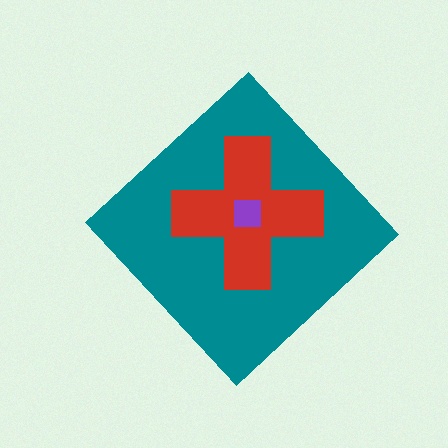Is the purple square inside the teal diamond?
Yes.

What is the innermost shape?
The purple square.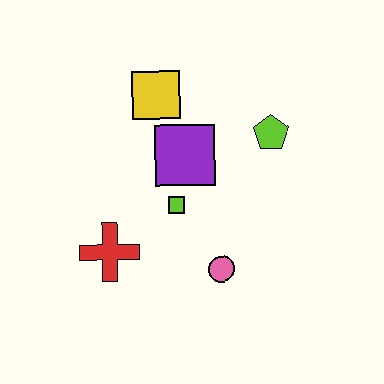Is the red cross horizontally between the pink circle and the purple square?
No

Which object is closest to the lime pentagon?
The purple square is closest to the lime pentagon.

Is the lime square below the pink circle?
No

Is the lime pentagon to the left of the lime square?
No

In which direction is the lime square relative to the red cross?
The lime square is to the right of the red cross.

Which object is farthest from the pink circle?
The yellow square is farthest from the pink circle.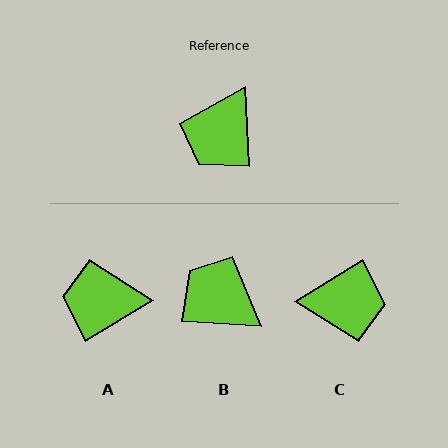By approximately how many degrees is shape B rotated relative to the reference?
Approximately 97 degrees clockwise.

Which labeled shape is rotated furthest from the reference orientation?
C, about 119 degrees away.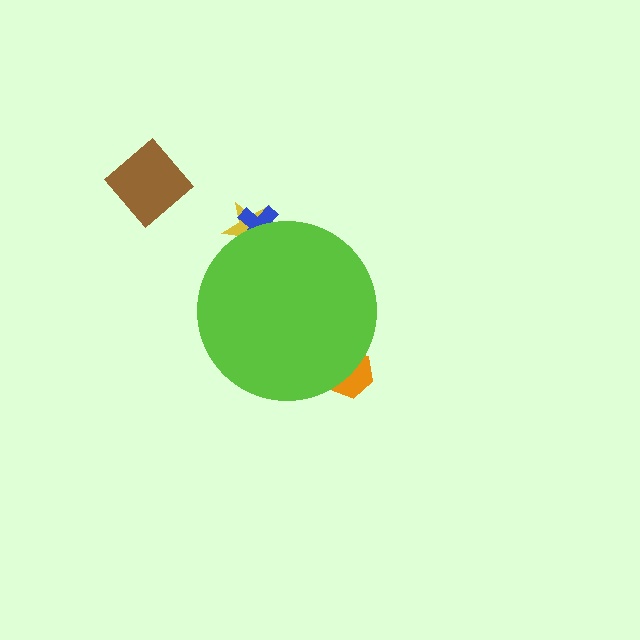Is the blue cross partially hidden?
Yes, the blue cross is partially hidden behind the lime circle.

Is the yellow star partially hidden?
Yes, the yellow star is partially hidden behind the lime circle.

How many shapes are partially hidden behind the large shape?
3 shapes are partially hidden.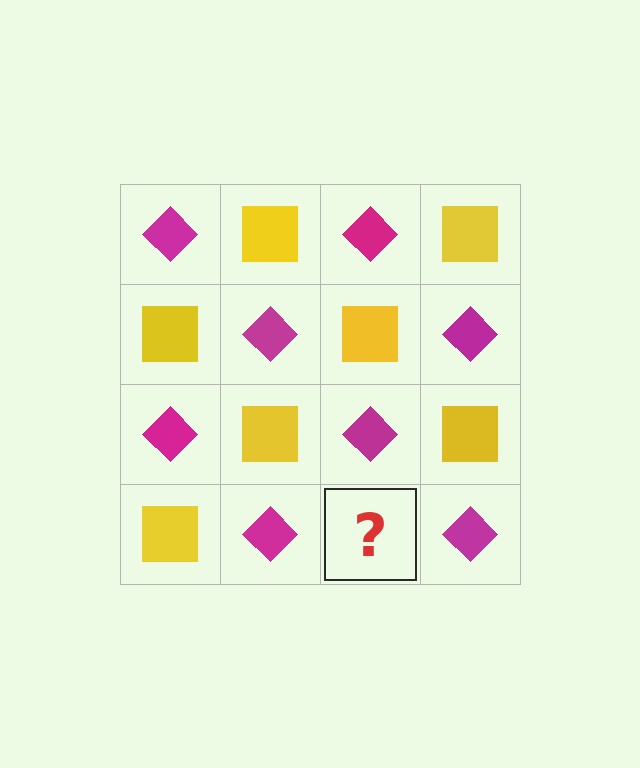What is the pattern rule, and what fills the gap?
The rule is that it alternates magenta diamond and yellow square in a checkerboard pattern. The gap should be filled with a yellow square.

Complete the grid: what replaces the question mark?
The question mark should be replaced with a yellow square.